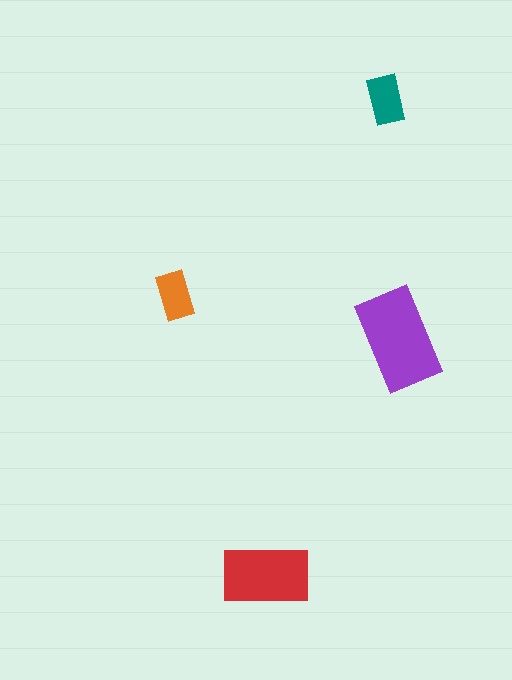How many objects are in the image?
There are 4 objects in the image.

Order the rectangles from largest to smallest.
the purple one, the red one, the teal one, the orange one.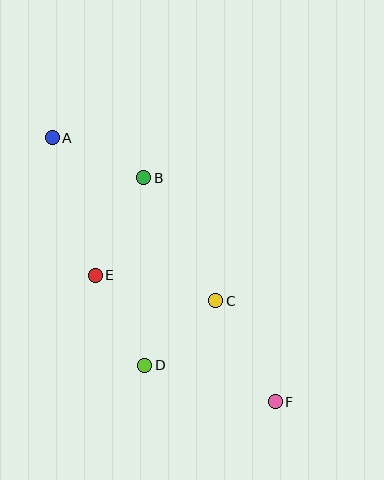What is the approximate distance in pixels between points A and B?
The distance between A and B is approximately 100 pixels.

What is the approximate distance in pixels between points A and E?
The distance between A and E is approximately 144 pixels.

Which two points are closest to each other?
Points C and D are closest to each other.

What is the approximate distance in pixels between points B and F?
The distance between B and F is approximately 260 pixels.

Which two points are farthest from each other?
Points A and F are farthest from each other.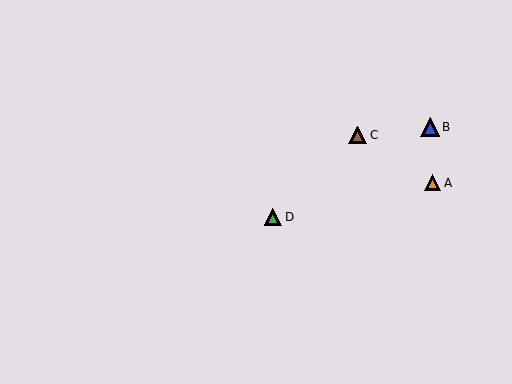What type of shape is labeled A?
Shape A is an orange triangle.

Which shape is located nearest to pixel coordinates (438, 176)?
The orange triangle (labeled A) at (433, 183) is nearest to that location.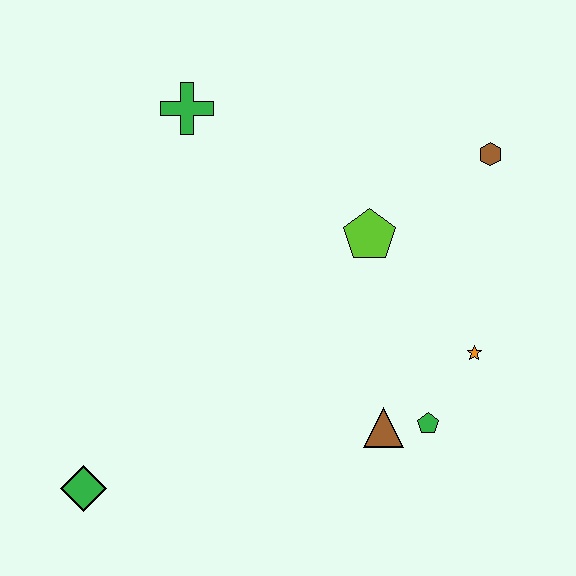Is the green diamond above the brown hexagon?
No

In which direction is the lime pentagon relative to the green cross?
The lime pentagon is to the right of the green cross.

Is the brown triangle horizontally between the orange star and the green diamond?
Yes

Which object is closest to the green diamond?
The brown triangle is closest to the green diamond.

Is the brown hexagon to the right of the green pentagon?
Yes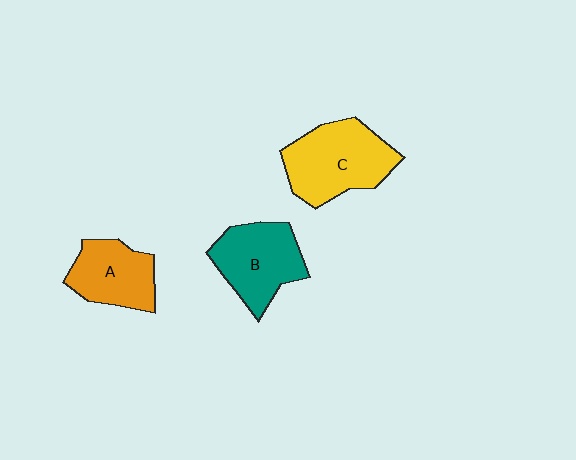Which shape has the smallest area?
Shape A (orange).